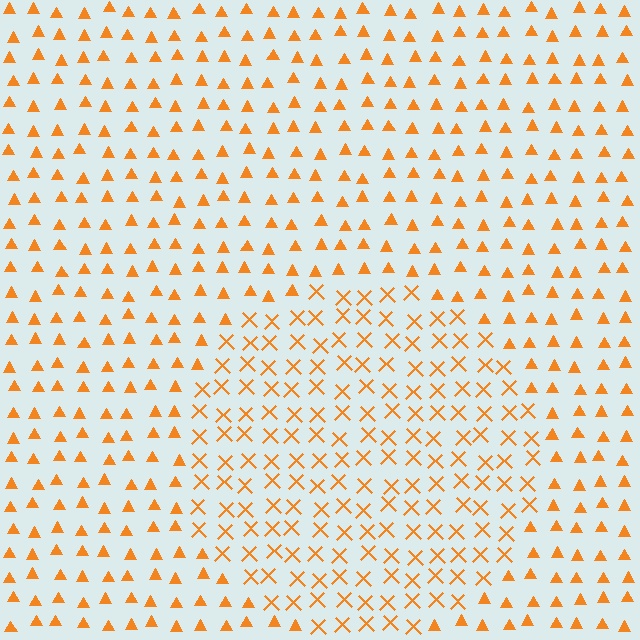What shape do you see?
I see a circle.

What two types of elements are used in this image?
The image uses X marks inside the circle region and triangles outside it.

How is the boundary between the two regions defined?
The boundary is defined by a change in element shape: X marks inside vs. triangles outside. All elements share the same color and spacing.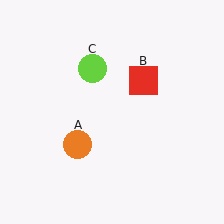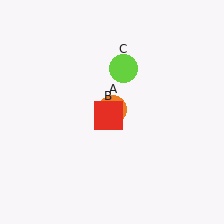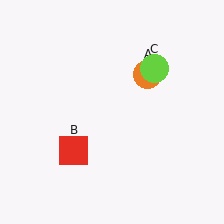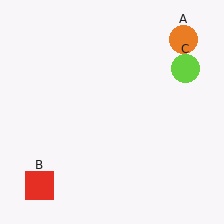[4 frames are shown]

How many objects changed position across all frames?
3 objects changed position: orange circle (object A), red square (object B), lime circle (object C).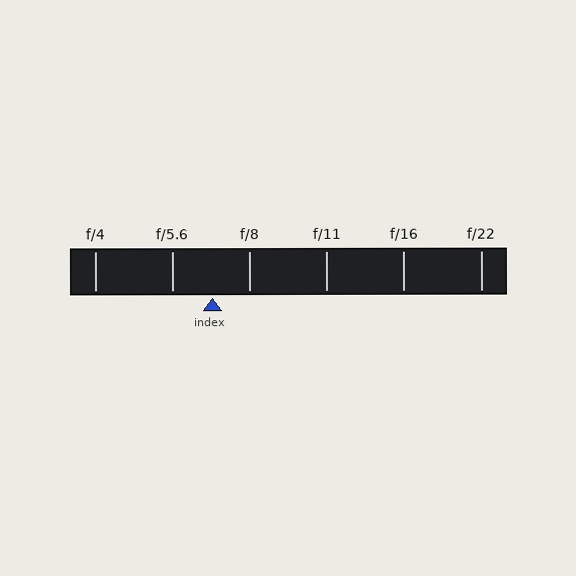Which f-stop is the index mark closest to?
The index mark is closest to f/8.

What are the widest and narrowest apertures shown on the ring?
The widest aperture shown is f/4 and the narrowest is f/22.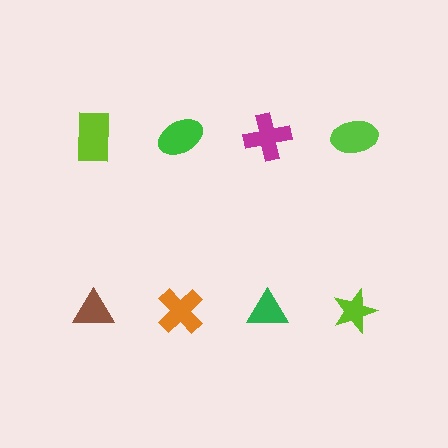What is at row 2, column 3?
A green triangle.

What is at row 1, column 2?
A green ellipse.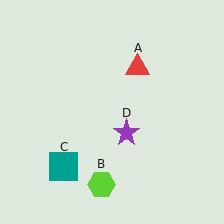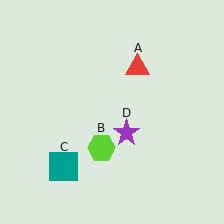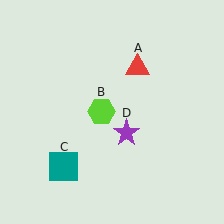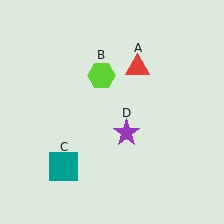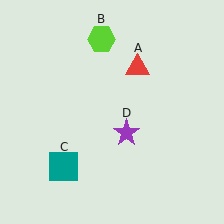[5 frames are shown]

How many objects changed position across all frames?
1 object changed position: lime hexagon (object B).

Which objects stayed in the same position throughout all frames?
Red triangle (object A) and teal square (object C) and purple star (object D) remained stationary.